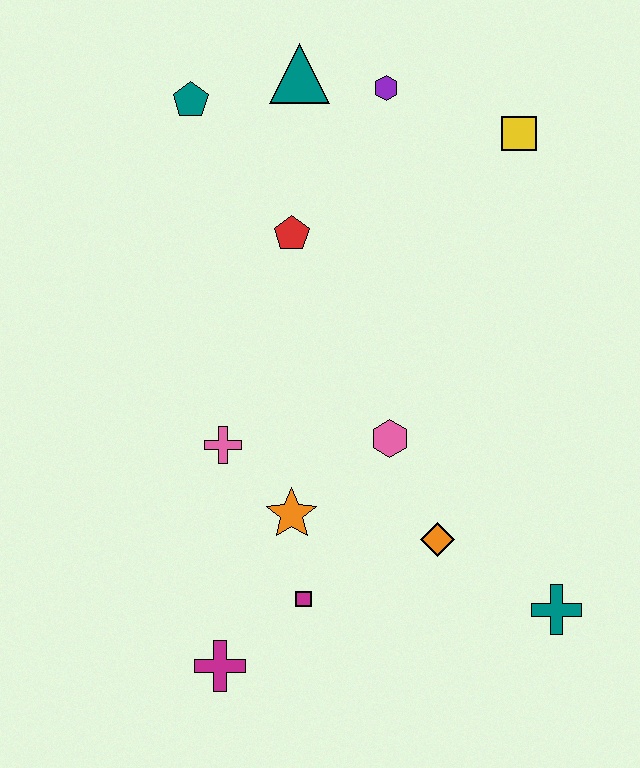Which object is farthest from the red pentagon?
The teal cross is farthest from the red pentagon.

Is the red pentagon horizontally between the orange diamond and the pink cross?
Yes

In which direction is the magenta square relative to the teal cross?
The magenta square is to the left of the teal cross.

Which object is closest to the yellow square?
The purple hexagon is closest to the yellow square.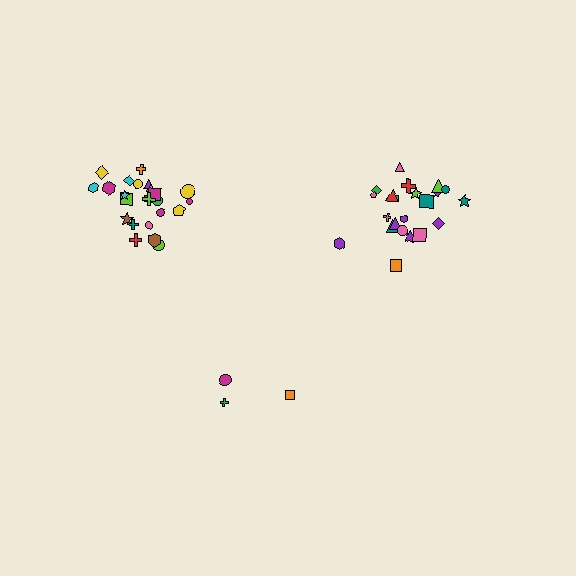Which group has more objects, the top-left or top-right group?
The top-left group.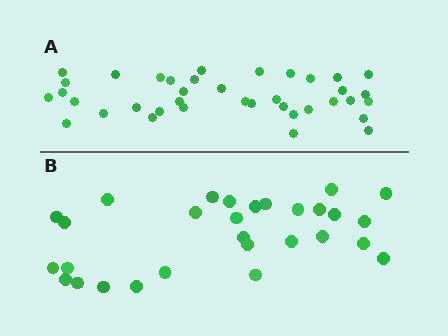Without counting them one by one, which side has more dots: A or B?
Region A (the top region) has more dots.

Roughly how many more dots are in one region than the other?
Region A has roughly 8 or so more dots than region B.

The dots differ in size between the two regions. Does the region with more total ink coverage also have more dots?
No. Region B has more total ink coverage because its dots are larger, but region A actually contains more individual dots. Total area can be misleading — the number of items is what matters here.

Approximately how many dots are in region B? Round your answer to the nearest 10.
About 30 dots. (The exact count is 29, which rounds to 30.)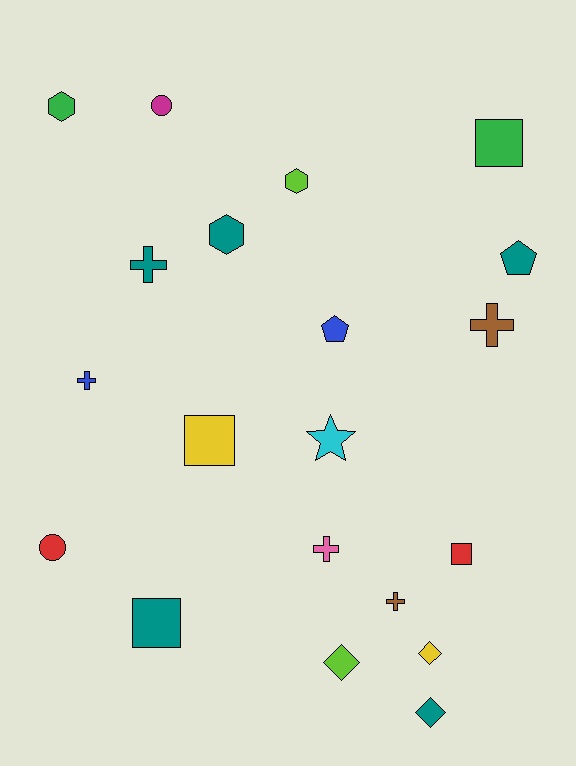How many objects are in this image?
There are 20 objects.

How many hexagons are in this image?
There are 3 hexagons.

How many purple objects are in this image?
There are no purple objects.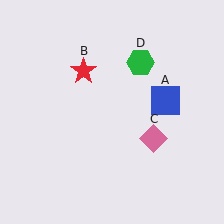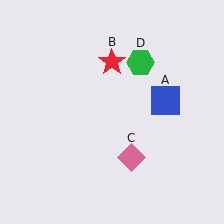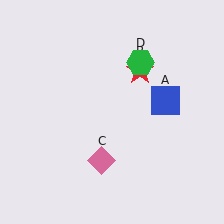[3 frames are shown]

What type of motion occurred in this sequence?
The red star (object B), pink diamond (object C) rotated clockwise around the center of the scene.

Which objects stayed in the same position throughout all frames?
Blue square (object A) and green hexagon (object D) remained stationary.